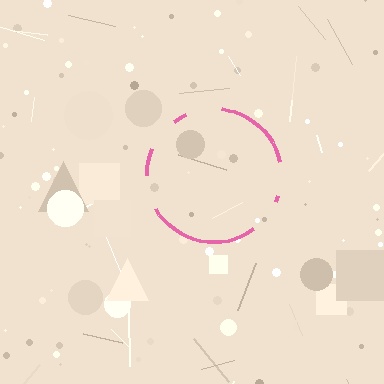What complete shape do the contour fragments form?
The contour fragments form a circle.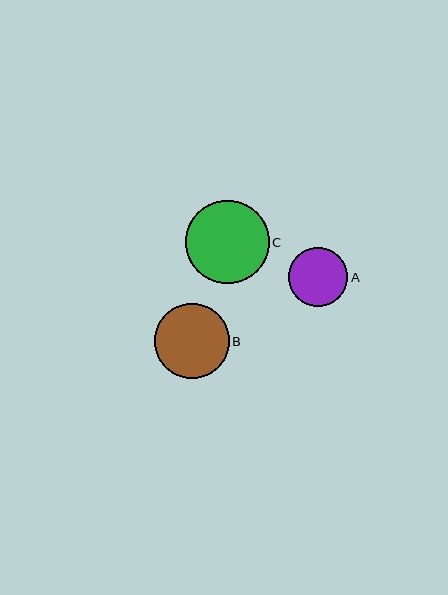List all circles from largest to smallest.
From largest to smallest: C, B, A.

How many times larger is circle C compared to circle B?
Circle C is approximately 1.1 times the size of circle B.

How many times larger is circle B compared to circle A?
Circle B is approximately 1.3 times the size of circle A.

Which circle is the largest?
Circle C is the largest with a size of approximately 83 pixels.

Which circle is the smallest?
Circle A is the smallest with a size of approximately 59 pixels.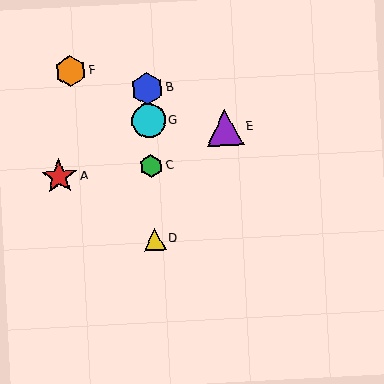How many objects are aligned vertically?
4 objects (B, C, D, G) are aligned vertically.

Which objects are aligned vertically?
Objects B, C, D, G are aligned vertically.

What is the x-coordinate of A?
Object A is at x≈59.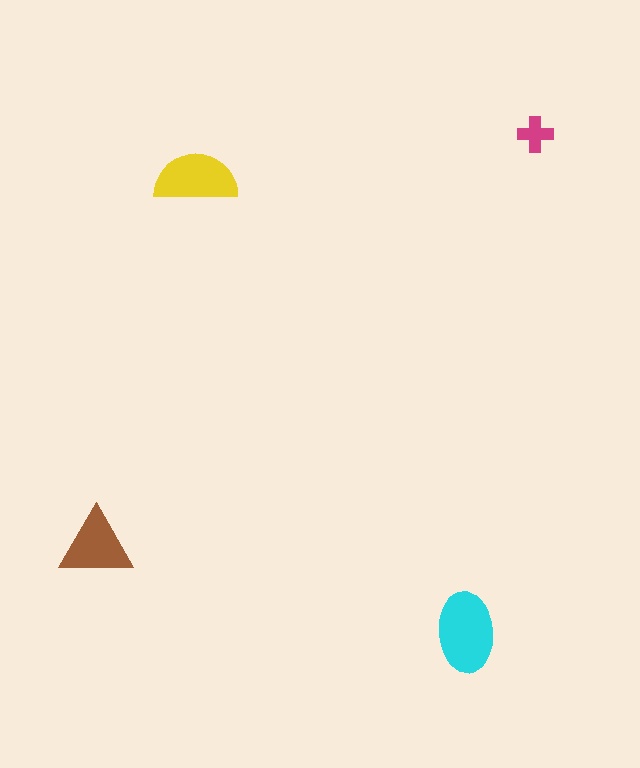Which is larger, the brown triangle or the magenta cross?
The brown triangle.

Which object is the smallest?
The magenta cross.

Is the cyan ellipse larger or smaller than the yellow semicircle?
Larger.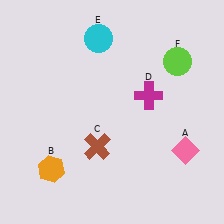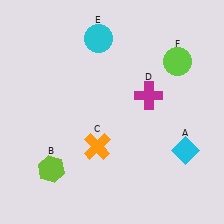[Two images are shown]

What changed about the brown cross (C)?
In Image 1, C is brown. In Image 2, it changed to orange.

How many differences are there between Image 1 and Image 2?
There are 3 differences between the two images.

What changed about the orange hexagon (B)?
In Image 1, B is orange. In Image 2, it changed to lime.